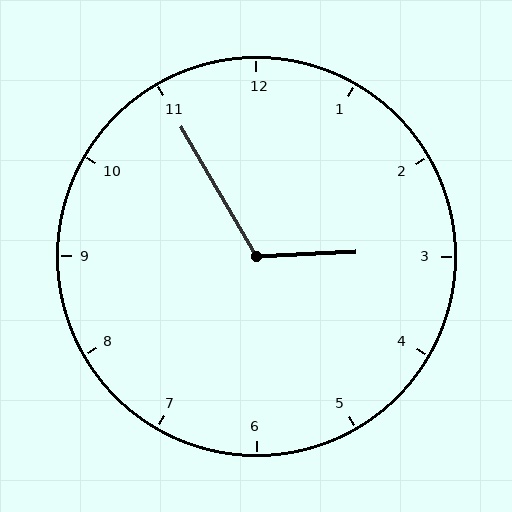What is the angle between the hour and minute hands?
Approximately 118 degrees.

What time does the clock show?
2:55.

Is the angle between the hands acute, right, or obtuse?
It is obtuse.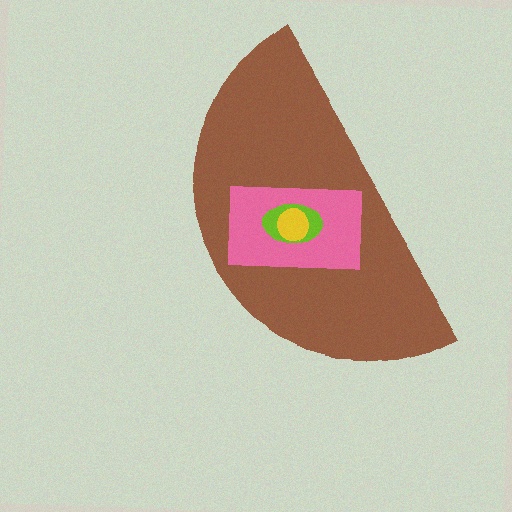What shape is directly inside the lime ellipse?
The yellow circle.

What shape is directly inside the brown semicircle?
The pink rectangle.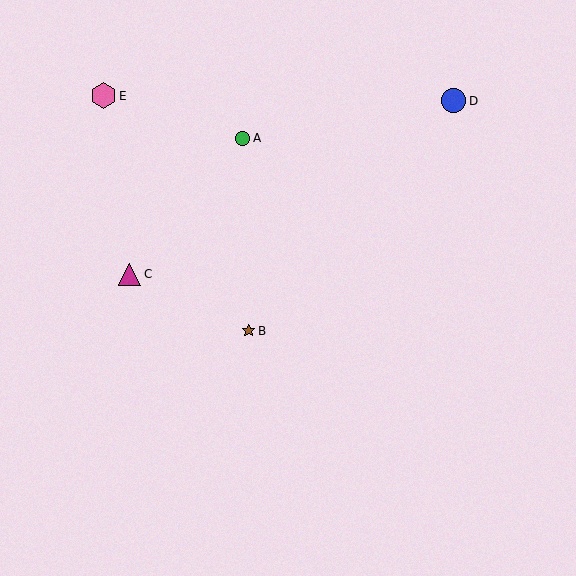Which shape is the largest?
The pink hexagon (labeled E) is the largest.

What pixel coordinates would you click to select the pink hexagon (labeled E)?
Click at (104, 96) to select the pink hexagon E.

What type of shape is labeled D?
Shape D is a blue circle.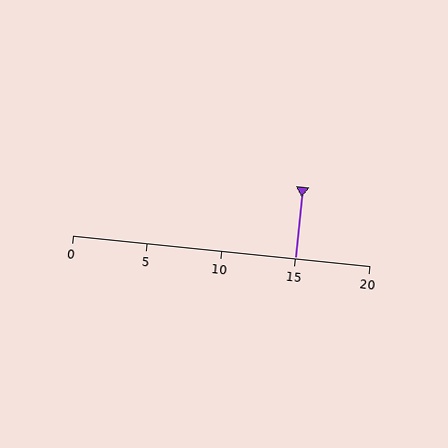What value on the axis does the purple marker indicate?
The marker indicates approximately 15.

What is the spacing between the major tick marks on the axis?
The major ticks are spaced 5 apart.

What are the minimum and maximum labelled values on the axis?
The axis runs from 0 to 20.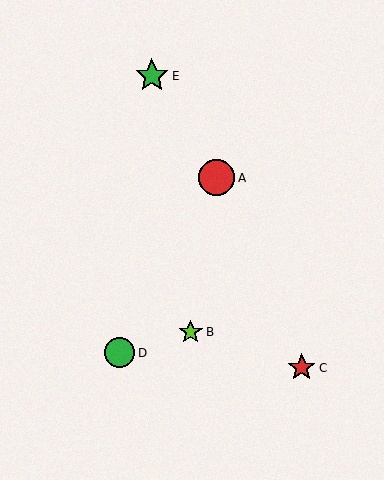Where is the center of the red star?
The center of the red star is at (302, 367).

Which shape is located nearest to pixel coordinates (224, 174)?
The red circle (labeled A) at (217, 178) is nearest to that location.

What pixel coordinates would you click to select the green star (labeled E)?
Click at (152, 76) to select the green star E.